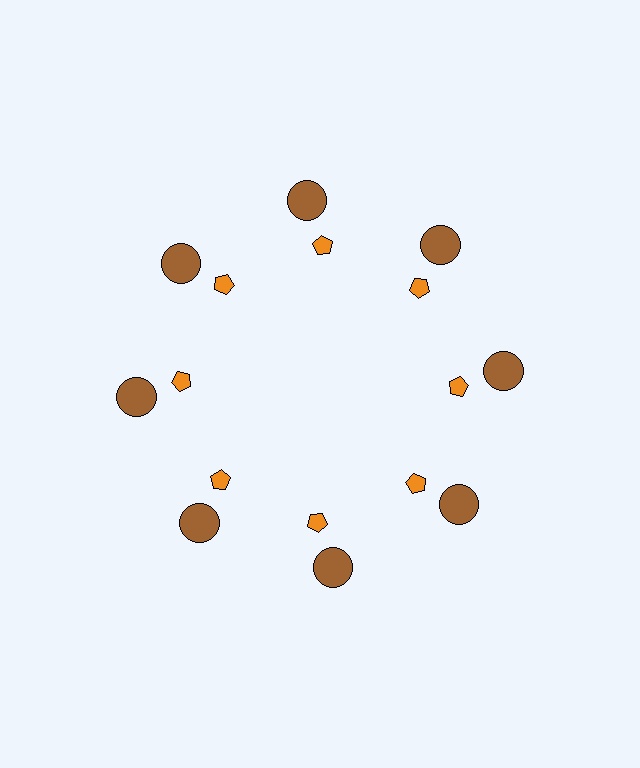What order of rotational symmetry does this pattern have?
This pattern has 8-fold rotational symmetry.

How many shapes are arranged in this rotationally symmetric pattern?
There are 16 shapes, arranged in 8 groups of 2.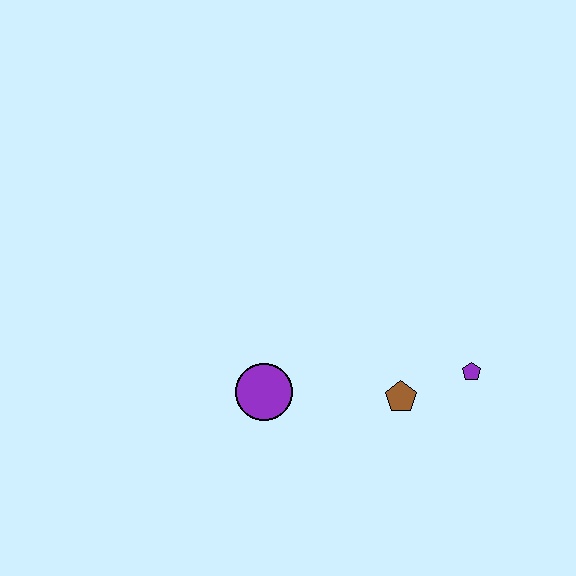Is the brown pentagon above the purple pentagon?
No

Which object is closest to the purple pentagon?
The brown pentagon is closest to the purple pentagon.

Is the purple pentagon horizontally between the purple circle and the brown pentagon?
No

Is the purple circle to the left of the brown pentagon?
Yes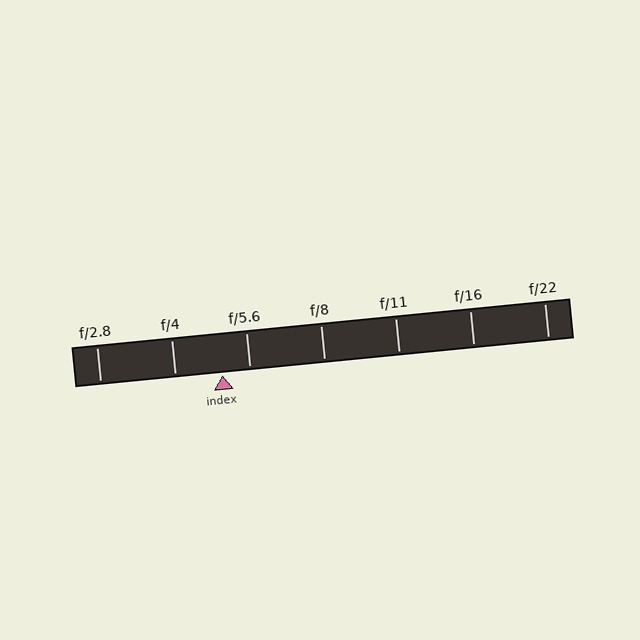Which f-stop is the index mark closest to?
The index mark is closest to f/5.6.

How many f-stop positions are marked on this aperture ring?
There are 7 f-stop positions marked.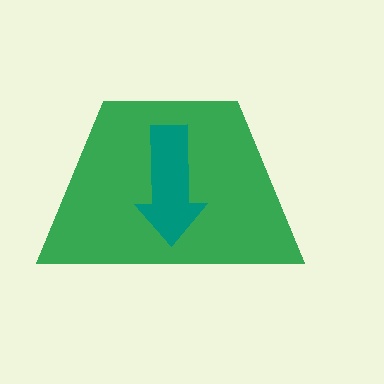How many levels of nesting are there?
2.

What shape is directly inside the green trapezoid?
The teal arrow.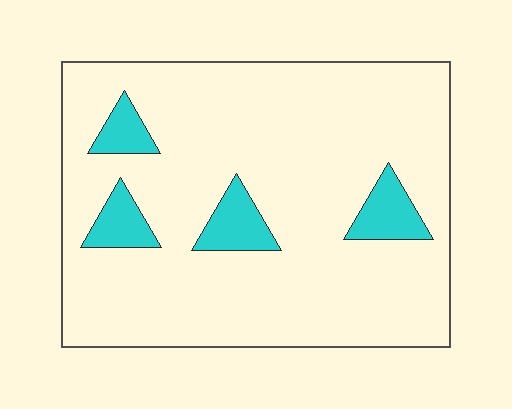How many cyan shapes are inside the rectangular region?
4.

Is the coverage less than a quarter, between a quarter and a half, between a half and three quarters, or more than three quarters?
Less than a quarter.